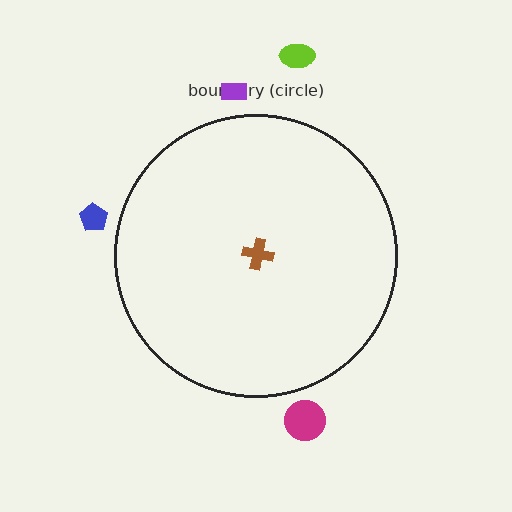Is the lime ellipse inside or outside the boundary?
Outside.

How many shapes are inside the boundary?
1 inside, 4 outside.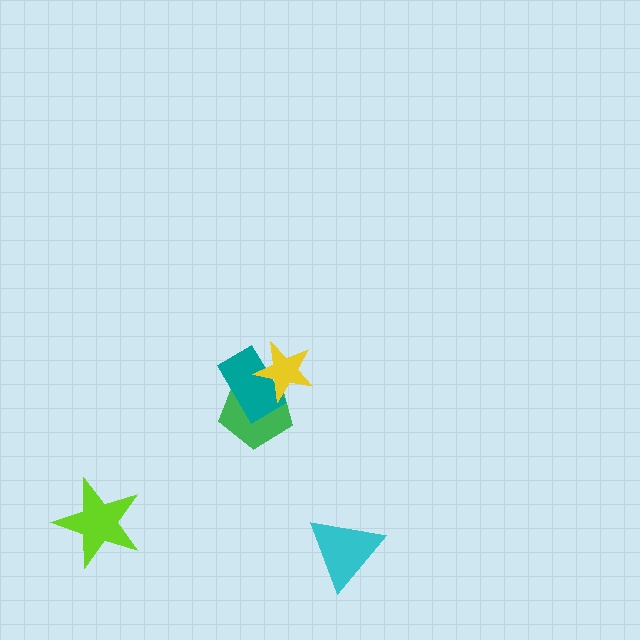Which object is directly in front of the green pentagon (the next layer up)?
The teal rectangle is directly in front of the green pentagon.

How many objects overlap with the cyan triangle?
0 objects overlap with the cyan triangle.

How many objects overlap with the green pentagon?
2 objects overlap with the green pentagon.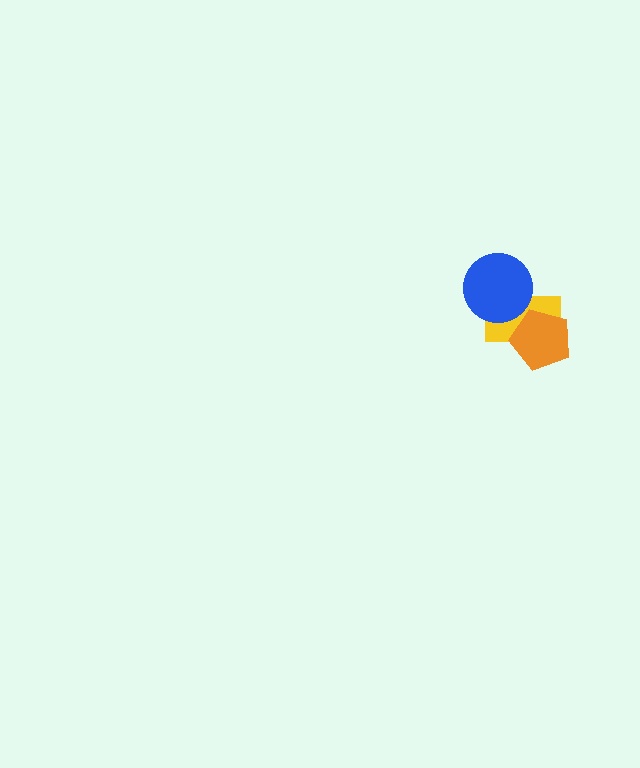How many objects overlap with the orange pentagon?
1 object overlaps with the orange pentagon.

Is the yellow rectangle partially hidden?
Yes, it is partially covered by another shape.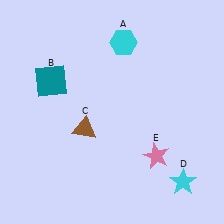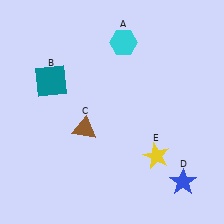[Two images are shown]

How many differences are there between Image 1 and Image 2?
There are 2 differences between the two images.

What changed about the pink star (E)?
In Image 1, E is pink. In Image 2, it changed to yellow.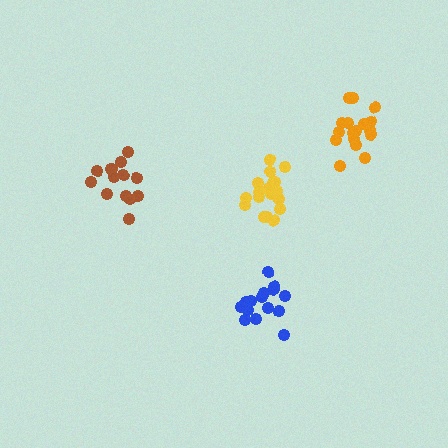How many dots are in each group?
Group 1: 17 dots, Group 2: 14 dots, Group 3: 15 dots, Group 4: 18 dots (64 total).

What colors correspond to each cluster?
The clusters are colored: orange, brown, blue, yellow.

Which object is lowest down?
The blue cluster is bottommost.